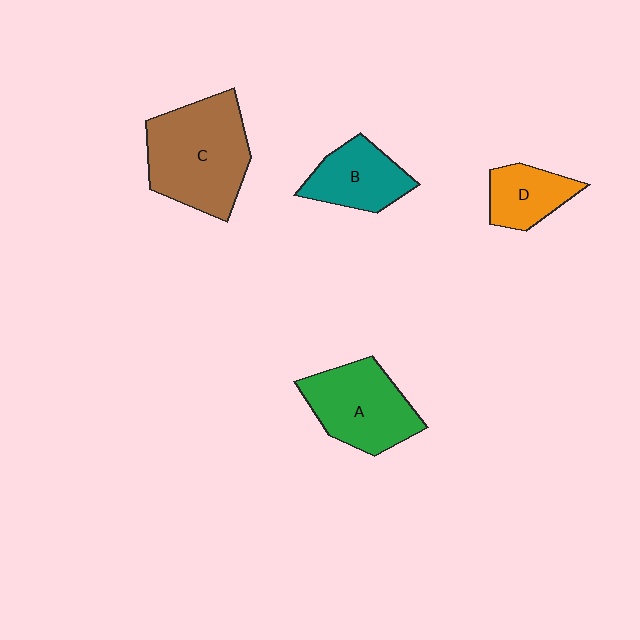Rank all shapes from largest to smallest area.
From largest to smallest: C (brown), A (green), B (teal), D (orange).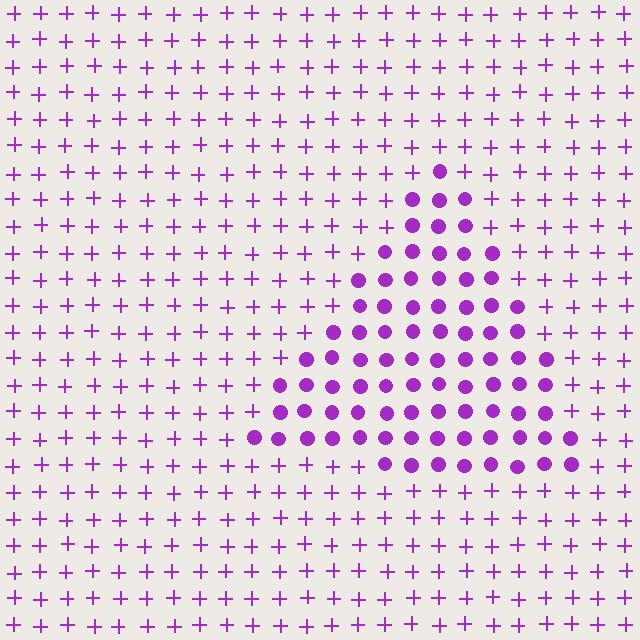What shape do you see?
I see a triangle.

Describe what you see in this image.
The image is filled with small purple elements arranged in a uniform grid. A triangle-shaped region contains circles, while the surrounding area contains plus signs. The boundary is defined purely by the change in element shape.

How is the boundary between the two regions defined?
The boundary is defined by a change in element shape: circles inside vs. plus signs outside. All elements share the same color and spacing.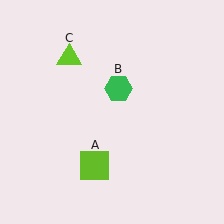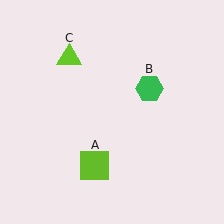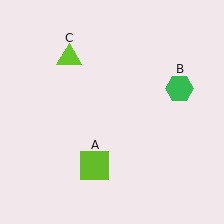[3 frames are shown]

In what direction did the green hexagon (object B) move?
The green hexagon (object B) moved right.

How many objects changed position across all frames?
1 object changed position: green hexagon (object B).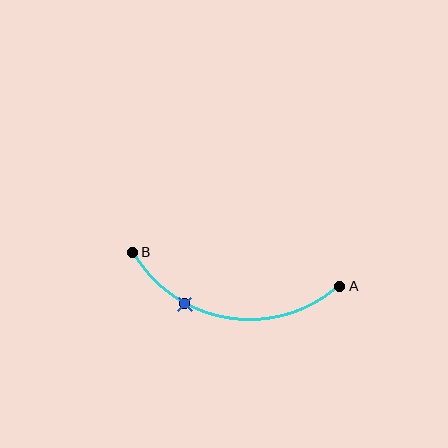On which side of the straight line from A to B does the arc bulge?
The arc bulges below the straight line connecting A and B.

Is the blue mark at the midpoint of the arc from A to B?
No. The blue mark lies on the arc but is closer to endpoint B. The arc midpoint would be at the point on the curve equidistant along the arc from both A and B.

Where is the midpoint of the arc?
The arc midpoint is the point on the curve farthest from the straight line joining A and B. It sits below that line.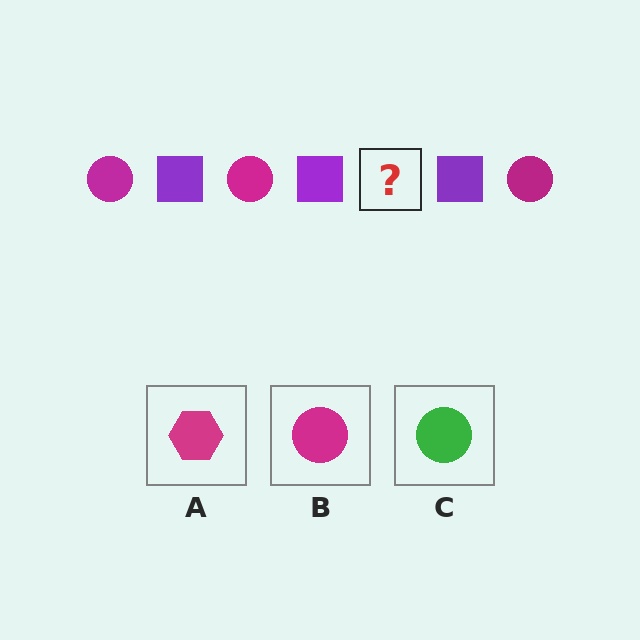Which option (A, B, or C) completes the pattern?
B.